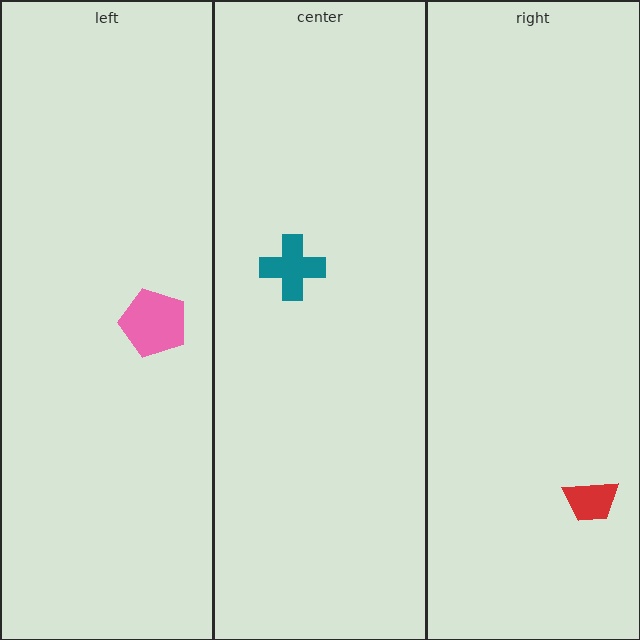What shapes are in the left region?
The pink pentagon.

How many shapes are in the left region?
1.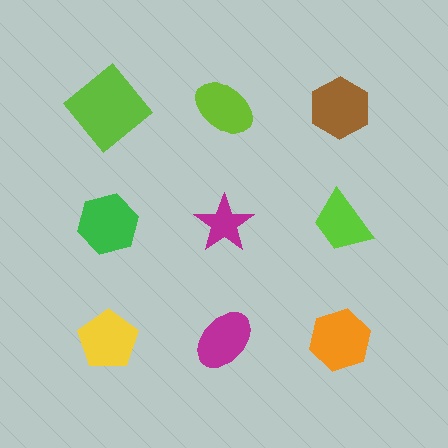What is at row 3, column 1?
A yellow pentagon.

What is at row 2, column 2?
A magenta star.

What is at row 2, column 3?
A lime trapezoid.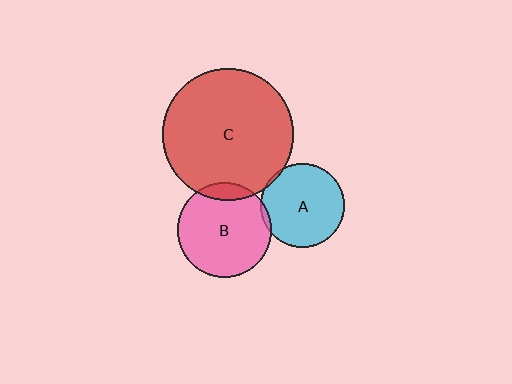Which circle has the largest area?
Circle C (red).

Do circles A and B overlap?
Yes.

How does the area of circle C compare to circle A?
Approximately 2.4 times.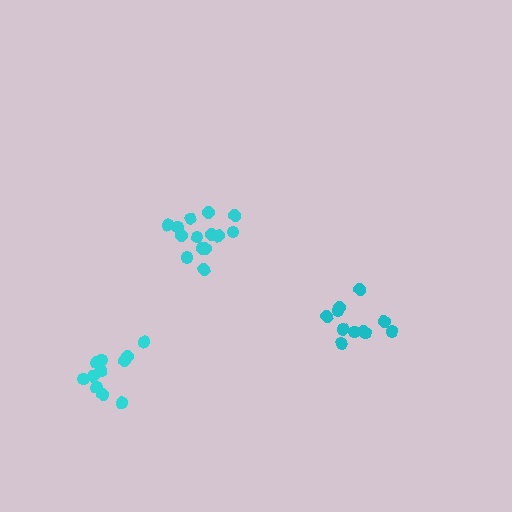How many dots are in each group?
Group 1: 11 dots, Group 2: 14 dots, Group 3: 11 dots (36 total).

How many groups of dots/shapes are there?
There are 3 groups.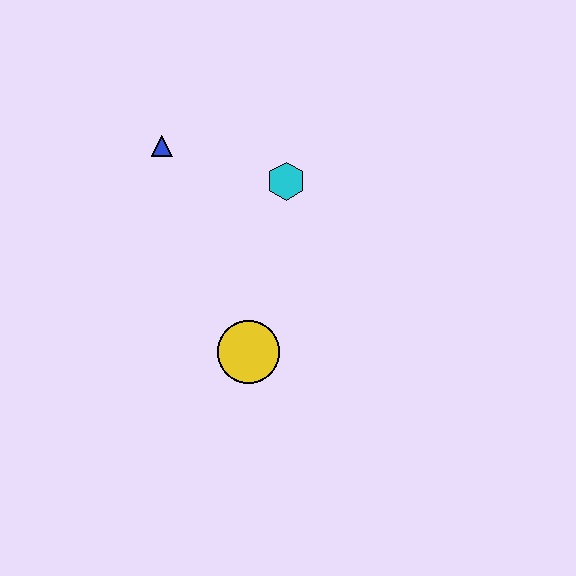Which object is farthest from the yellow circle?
The blue triangle is farthest from the yellow circle.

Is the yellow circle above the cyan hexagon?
No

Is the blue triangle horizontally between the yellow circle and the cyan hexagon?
No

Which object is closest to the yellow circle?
The cyan hexagon is closest to the yellow circle.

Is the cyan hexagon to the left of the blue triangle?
No